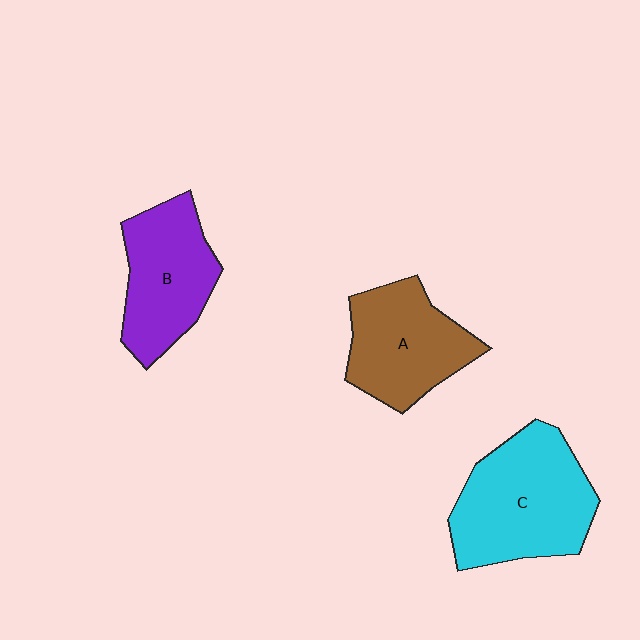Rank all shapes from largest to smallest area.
From largest to smallest: C (cyan), A (brown), B (purple).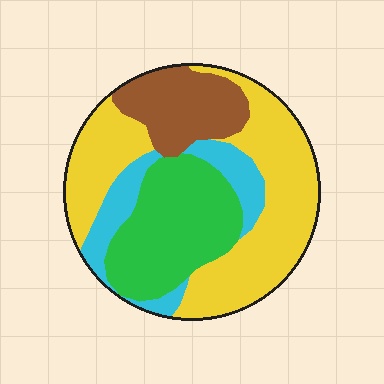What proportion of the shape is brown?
Brown covers roughly 15% of the shape.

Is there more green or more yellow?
Yellow.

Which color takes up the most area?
Yellow, at roughly 45%.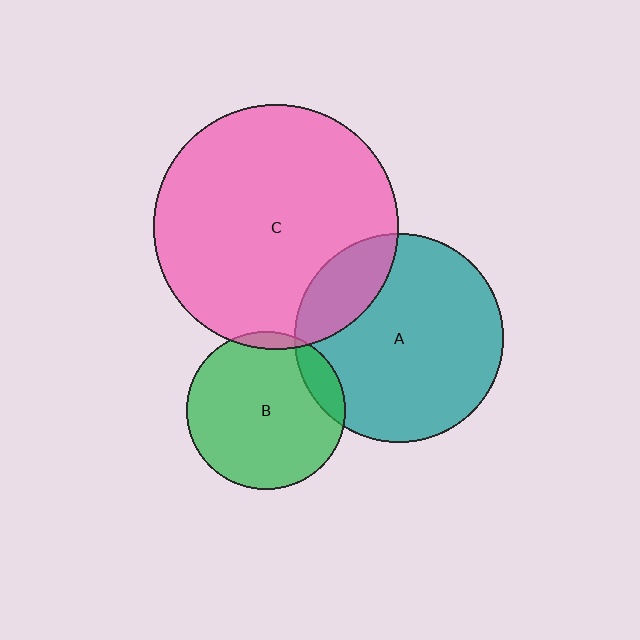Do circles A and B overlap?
Yes.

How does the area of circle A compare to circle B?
Approximately 1.7 times.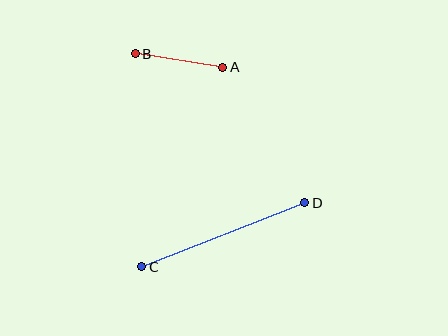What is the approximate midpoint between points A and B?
The midpoint is at approximately (179, 60) pixels.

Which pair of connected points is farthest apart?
Points C and D are farthest apart.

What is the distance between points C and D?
The distance is approximately 175 pixels.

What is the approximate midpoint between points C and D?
The midpoint is at approximately (223, 235) pixels.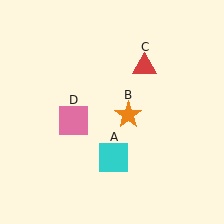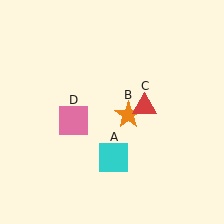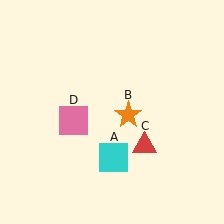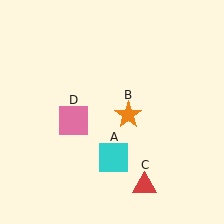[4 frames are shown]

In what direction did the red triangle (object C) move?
The red triangle (object C) moved down.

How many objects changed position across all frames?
1 object changed position: red triangle (object C).